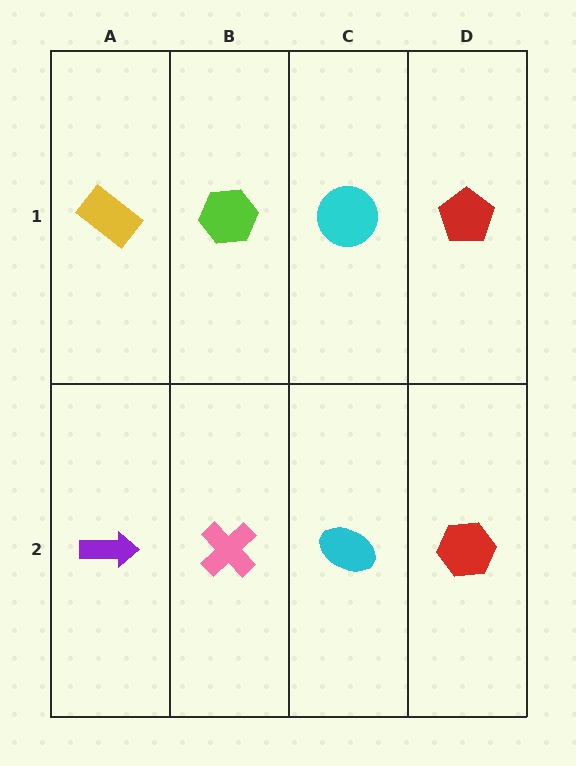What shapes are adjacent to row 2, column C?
A cyan circle (row 1, column C), a pink cross (row 2, column B), a red hexagon (row 2, column D).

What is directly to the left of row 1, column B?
A yellow rectangle.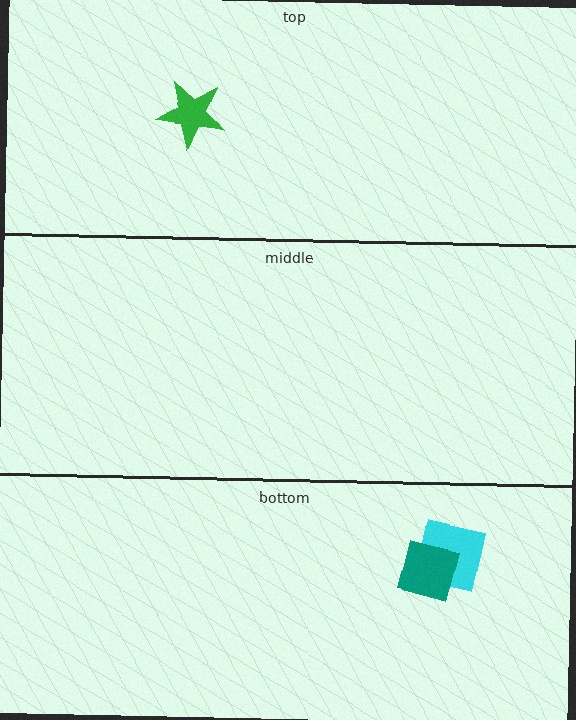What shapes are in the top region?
The green star.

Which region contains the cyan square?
The bottom region.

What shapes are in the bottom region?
The cyan square, the teal square.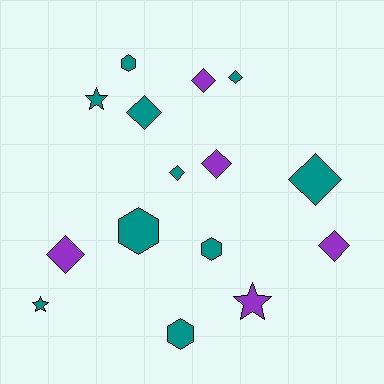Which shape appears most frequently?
Diamond, with 8 objects.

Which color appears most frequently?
Teal, with 10 objects.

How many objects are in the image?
There are 15 objects.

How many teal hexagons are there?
There are 4 teal hexagons.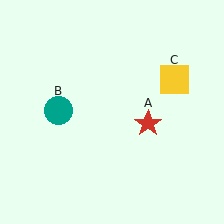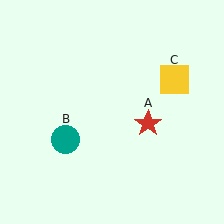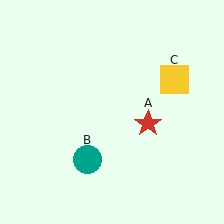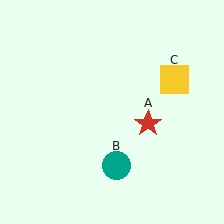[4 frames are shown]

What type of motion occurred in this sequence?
The teal circle (object B) rotated counterclockwise around the center of the scene.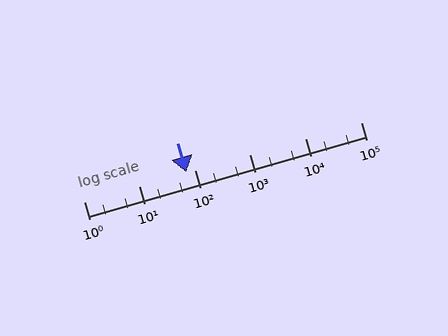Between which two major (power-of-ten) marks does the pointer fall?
The pointer is between 10 and 100.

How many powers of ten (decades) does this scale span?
The scale spans 5 decades, from 1 to 100000.